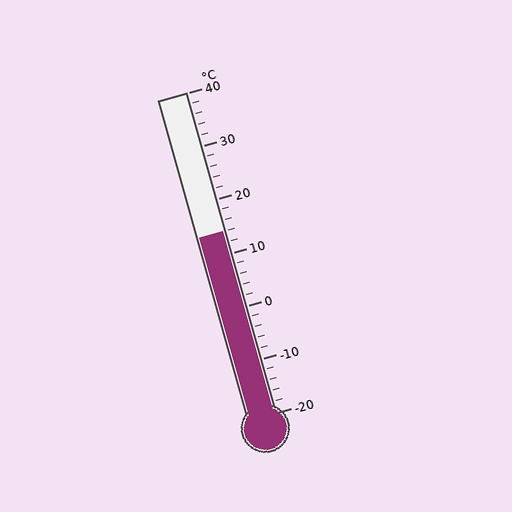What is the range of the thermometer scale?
The thermometer scale ranges from -20°C to 40°C.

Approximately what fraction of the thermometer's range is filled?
The thermometer is filled to approximately 55% of its range.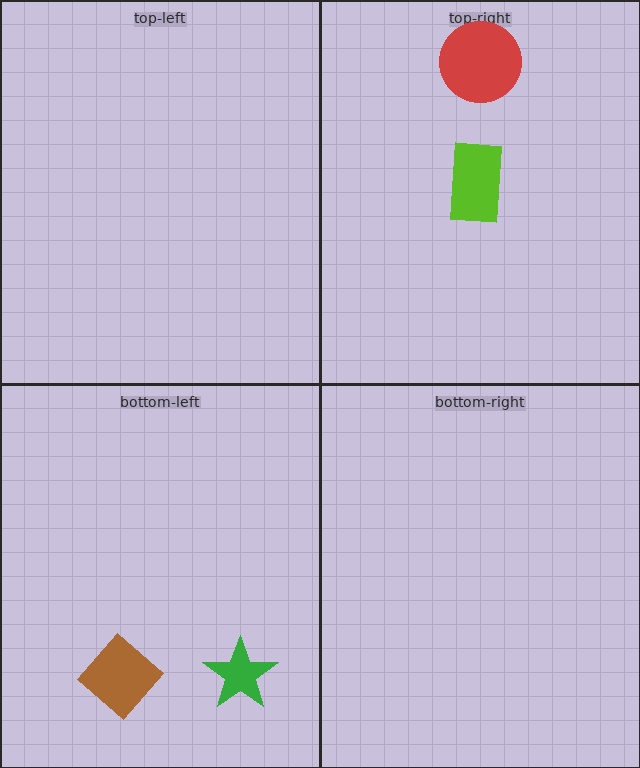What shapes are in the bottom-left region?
The green star, the brown diamond.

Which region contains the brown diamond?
The bottom-left region.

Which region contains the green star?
The bottom-left region.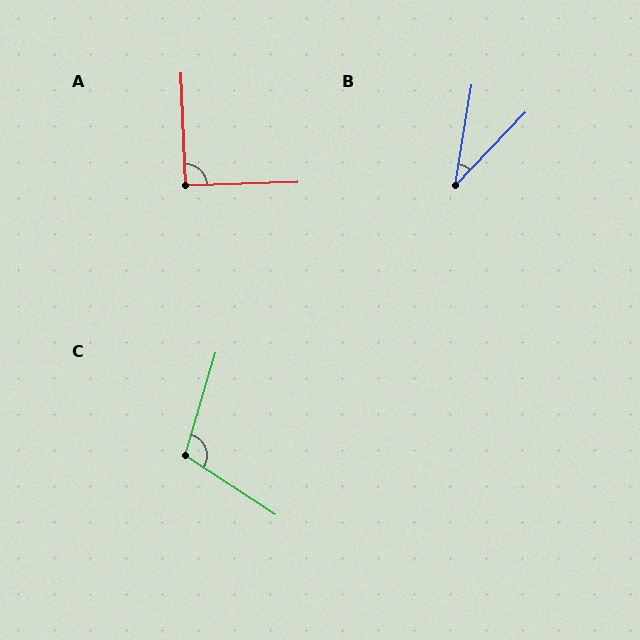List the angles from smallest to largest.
B (34°), A (90°), C (107°).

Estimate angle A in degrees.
Approximately 90 degrees.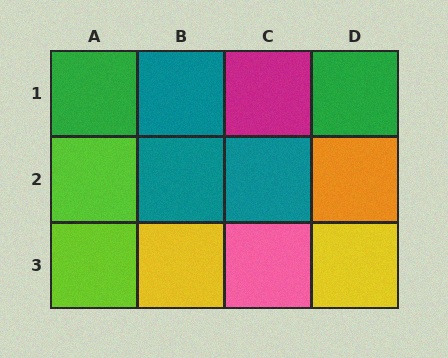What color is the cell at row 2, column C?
Teal.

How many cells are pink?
1 cell is pink.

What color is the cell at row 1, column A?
Green.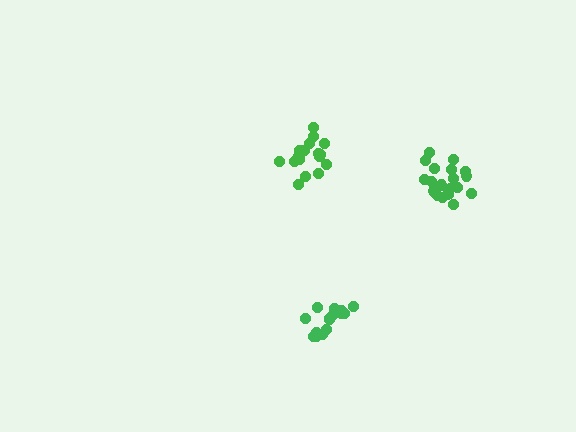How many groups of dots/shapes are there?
There are 3 groups.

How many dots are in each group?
Group 1: 15 dots, Group 2: 17 dots, Group 3: 19 dots (51 total).